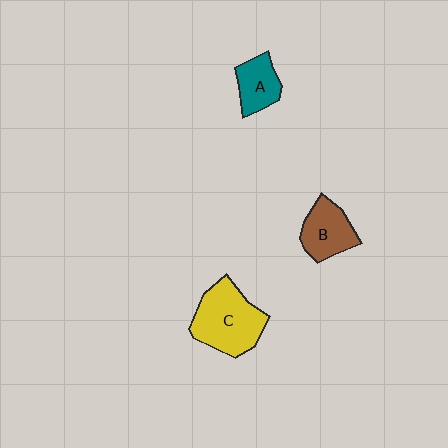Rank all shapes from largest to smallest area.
From largest to smallest: C (yellow), B (brown), A (teal).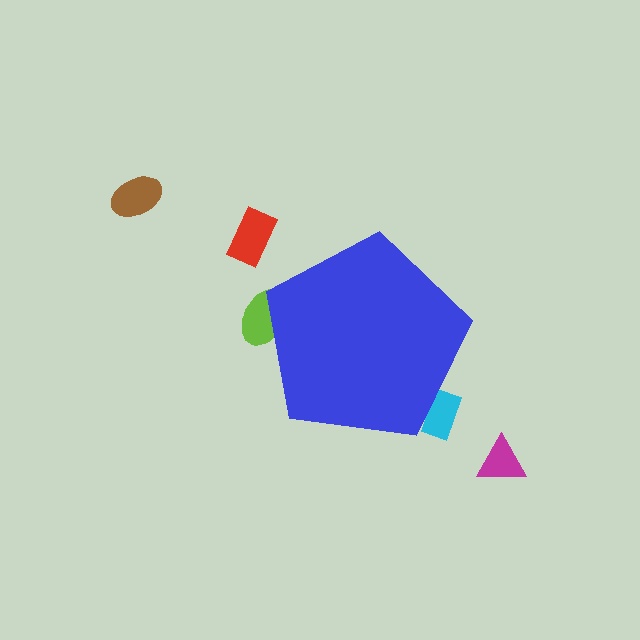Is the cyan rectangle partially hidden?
Yes, the cyan rectangle is partially hidden behind the blue pentagon.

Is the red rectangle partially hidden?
No, the red rectangle is fully visible.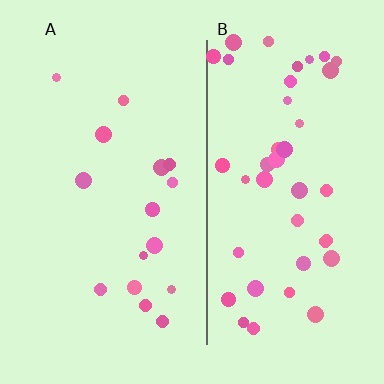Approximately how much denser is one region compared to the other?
Approximately 2.7× — region B over region A.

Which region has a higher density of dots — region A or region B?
B (the right).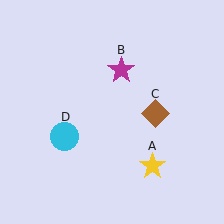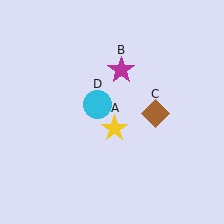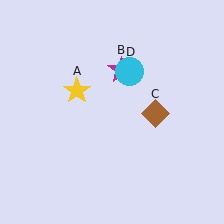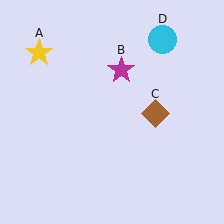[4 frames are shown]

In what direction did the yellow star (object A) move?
The yellow star (object A) moved up and to the left.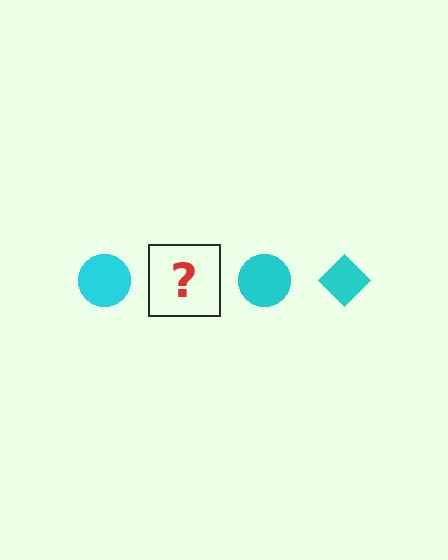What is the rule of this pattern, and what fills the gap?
The rule is that the pattern cycles through circle, diamond shapes in cyan. The gap should be filled with a cyan diamond.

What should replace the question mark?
The question mark should be replaced with a cyan diamond.